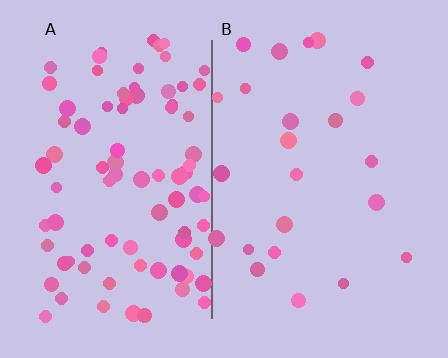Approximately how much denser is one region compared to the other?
Approximately 3.6× — region A over region B.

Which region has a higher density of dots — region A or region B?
A (the left).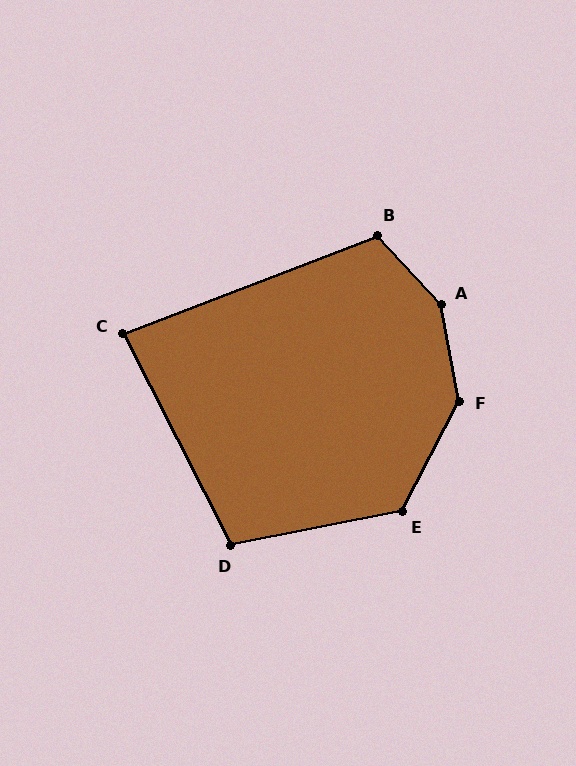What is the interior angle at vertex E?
Approximately 128 degrees (obtuse).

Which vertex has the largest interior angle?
A, at approximately 147 degrees.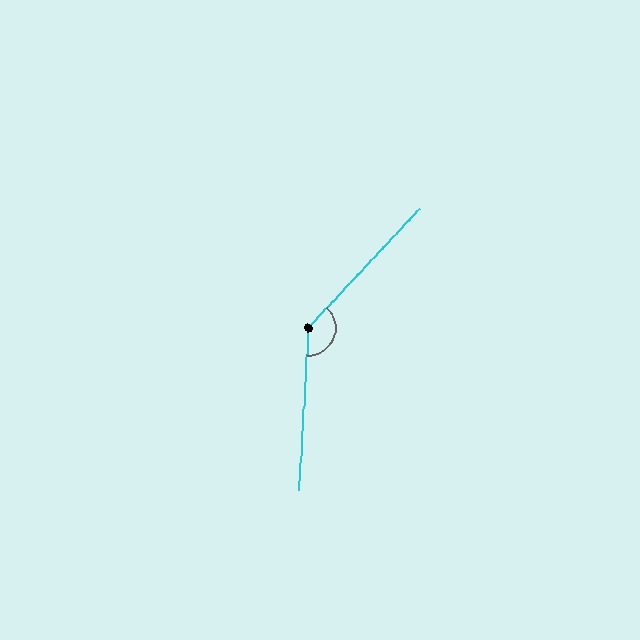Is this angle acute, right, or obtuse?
It is obtuse.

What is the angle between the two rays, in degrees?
Approximately 140 degrees.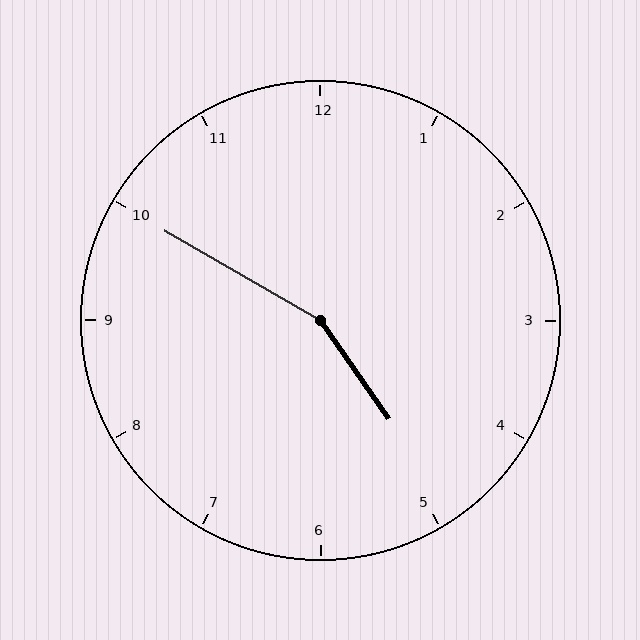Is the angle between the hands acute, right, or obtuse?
It is obtuse.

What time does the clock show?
4:50.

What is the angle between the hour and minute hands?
Approximately 155 degrees.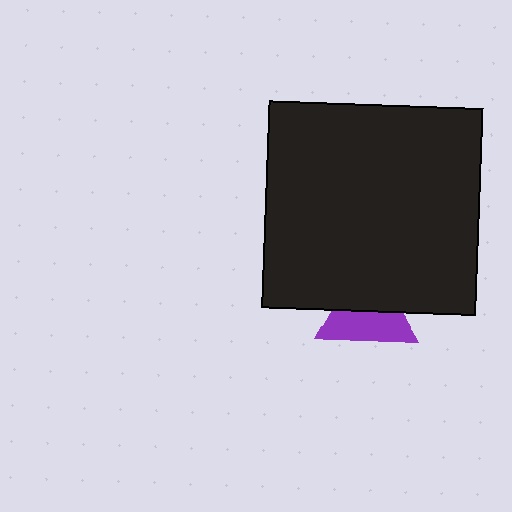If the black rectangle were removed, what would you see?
You would see the complete purple triangle.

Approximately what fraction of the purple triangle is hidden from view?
Roughly 45% of the purple triangle is hidden behind the black rectangle.